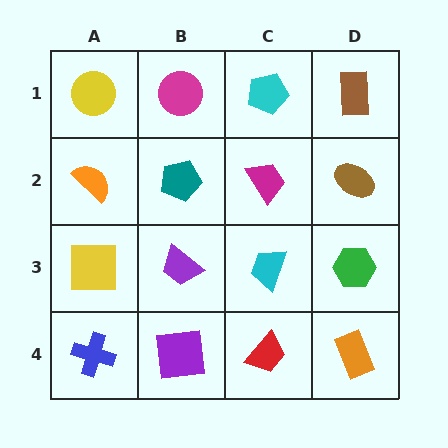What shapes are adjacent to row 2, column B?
A magenta circle (row 1, column B), a purple trapezoid (row 3, column B), an orange semicircle (row 2, column A), a magenta trapezoid (row 2, column C).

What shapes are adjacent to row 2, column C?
A cyan pentagon (row 1, column C), a cyan trapezoid (row 3, column C), a teal pentagon (row 2, column B), a brown ellipse (row 2, column D).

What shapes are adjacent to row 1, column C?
A magenta trapezoid (row 2, column C), a magenta circle (row 1, column B), a brown rectangle (row 1, column D).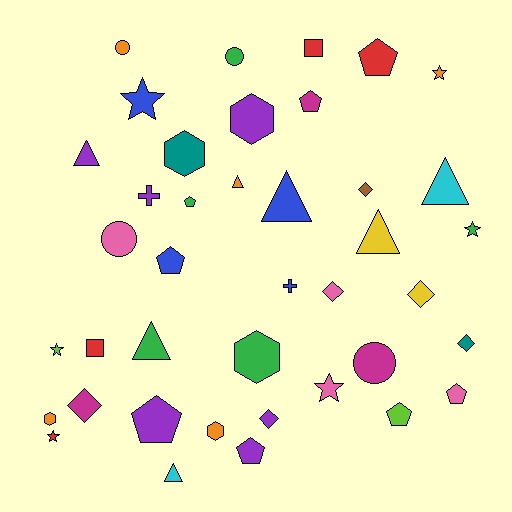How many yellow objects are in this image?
There are 2 yellow objects.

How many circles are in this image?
There are 4 circles.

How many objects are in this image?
There are 40 objects.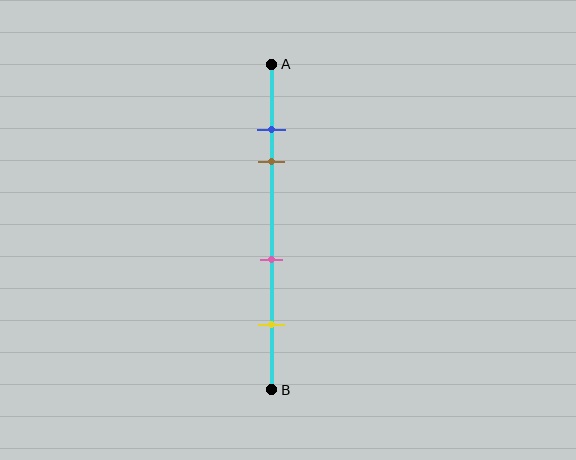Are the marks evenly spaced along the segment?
No, the marks are not evenly spaced.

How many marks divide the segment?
There are 4 marks dividing the segment.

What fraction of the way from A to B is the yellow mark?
The yellow mark is approximately 80% (0.8) of the way from A to B.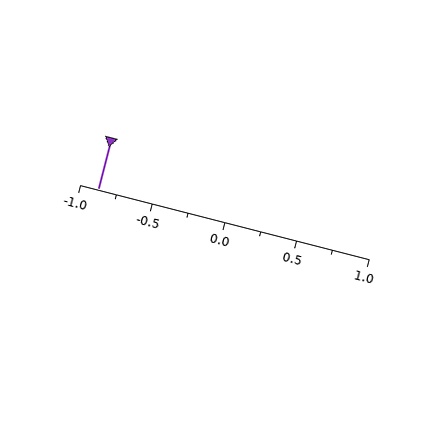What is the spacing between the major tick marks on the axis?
The major ticks are spaced 0.5 apart.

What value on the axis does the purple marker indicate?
The marker indicates approximately -0.88.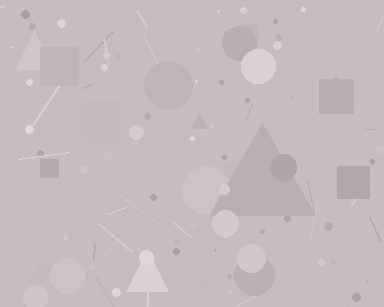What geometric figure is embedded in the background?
A triangle is embedded in the background.